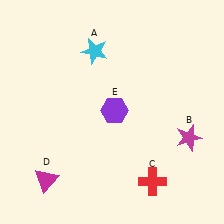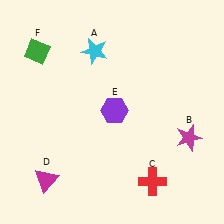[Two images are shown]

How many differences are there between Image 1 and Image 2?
There is 1 difference between the two images.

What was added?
A green diamond (F) was added in Image 2.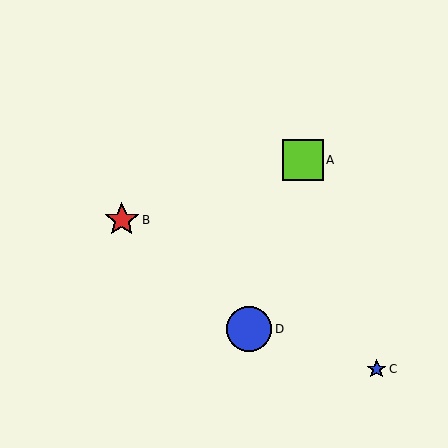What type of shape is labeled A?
Shape A is a lime square.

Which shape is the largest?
The blue circle (labeled D) is the largest.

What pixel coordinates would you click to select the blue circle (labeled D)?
Click at (249, 329) to select the blue circle D.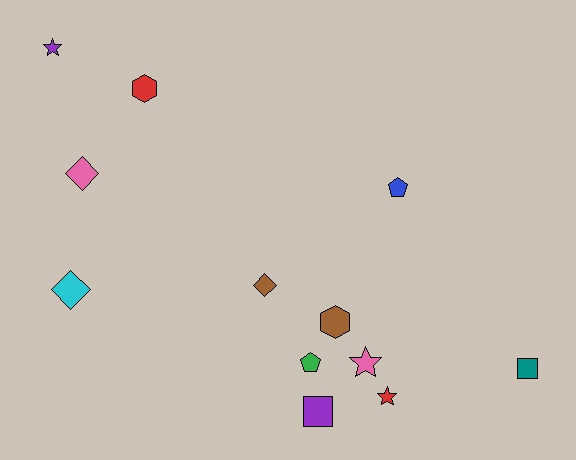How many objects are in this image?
There are 12 objects.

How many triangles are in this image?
There are no triangles.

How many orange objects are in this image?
There are no orange objects.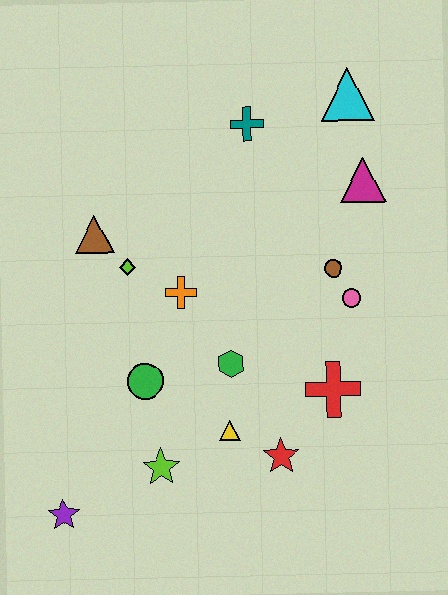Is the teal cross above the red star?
Yes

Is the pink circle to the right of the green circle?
Yes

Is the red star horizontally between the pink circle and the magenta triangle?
No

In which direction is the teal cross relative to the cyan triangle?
The teal cross is to the left of the cyan triangle.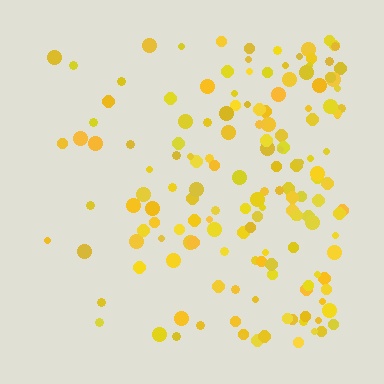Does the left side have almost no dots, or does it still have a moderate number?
Still a moderate number, just noticeably fewer than the right.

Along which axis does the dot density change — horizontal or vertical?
Horizontal.